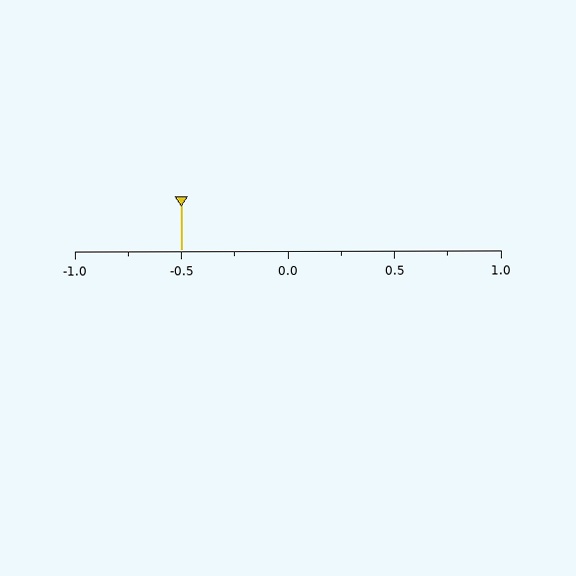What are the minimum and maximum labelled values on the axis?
The axis runs from -1.0 to 1.0.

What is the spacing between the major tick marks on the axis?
The major ticks are spaced 0.5 apart.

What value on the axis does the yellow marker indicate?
The marker indicates approximately -0.5.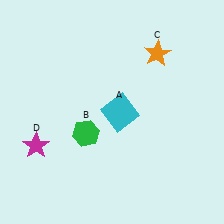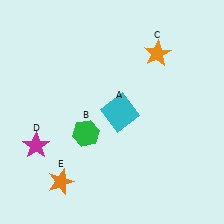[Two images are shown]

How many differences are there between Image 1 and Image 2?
There is 1 difference between the two images.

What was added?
An orange star (E) was added in Image 2.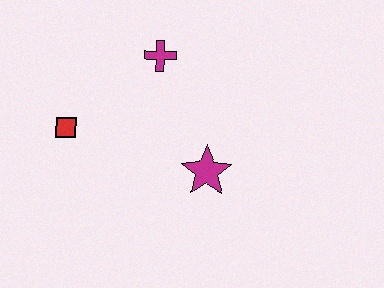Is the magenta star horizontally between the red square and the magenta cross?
No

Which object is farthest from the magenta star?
The red square is farthest from the magenta star.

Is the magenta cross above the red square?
Yes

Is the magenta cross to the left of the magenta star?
Yes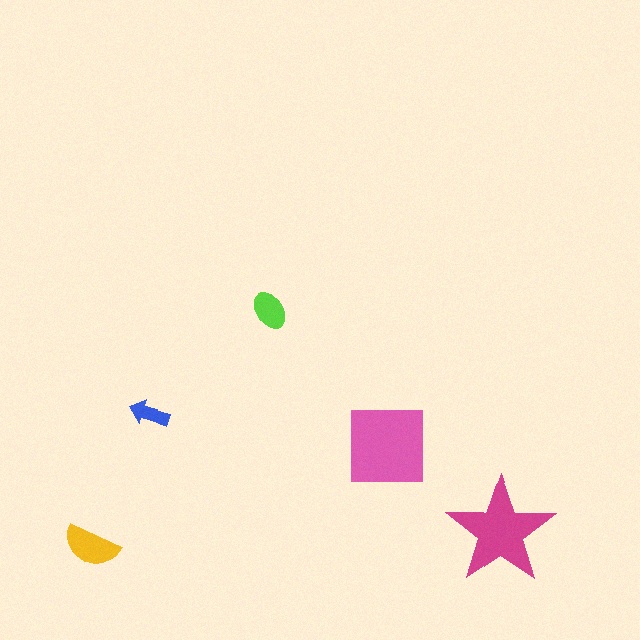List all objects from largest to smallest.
The pink square, the magenta star, the yellow semicircle, the lime ellipse, the blue arrow.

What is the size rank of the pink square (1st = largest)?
1st.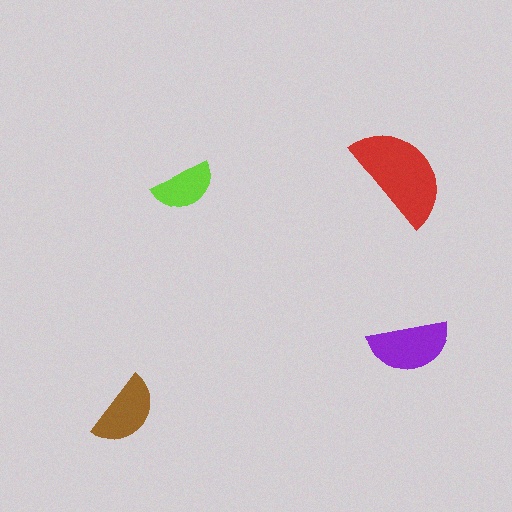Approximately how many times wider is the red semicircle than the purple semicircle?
About 1.5 times wider.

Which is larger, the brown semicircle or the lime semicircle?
The brown one.